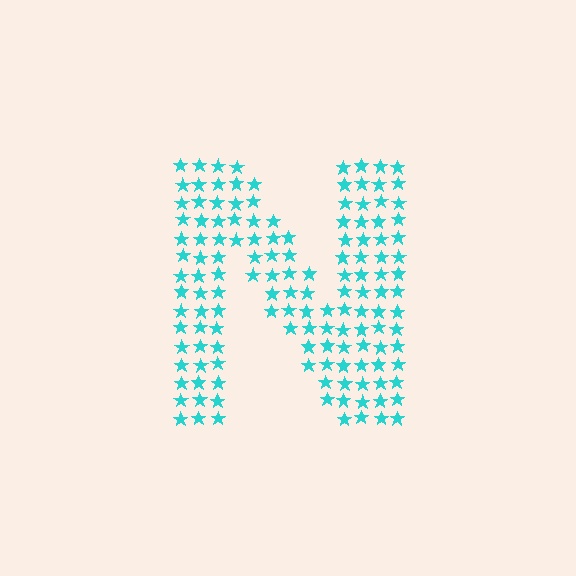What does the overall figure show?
The overall figure shows the letter N.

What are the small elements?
The small elements are stars.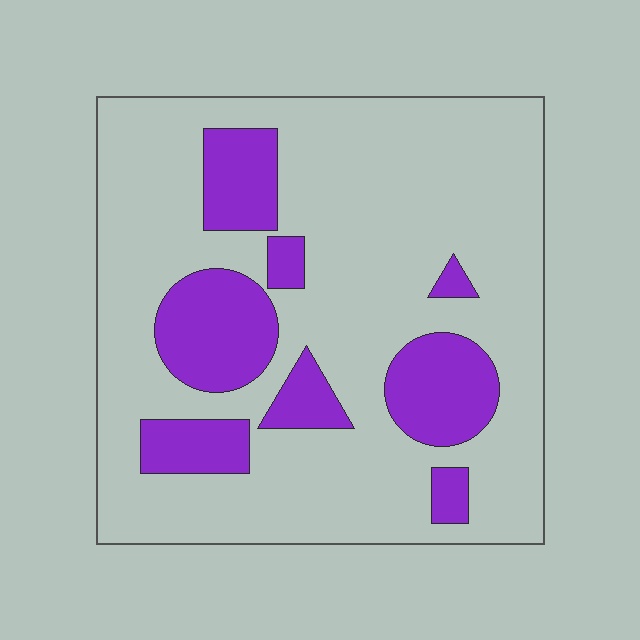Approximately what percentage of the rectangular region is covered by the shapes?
Approximately 25%.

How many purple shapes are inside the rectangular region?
8.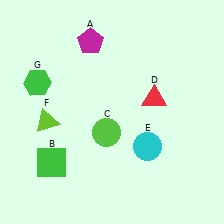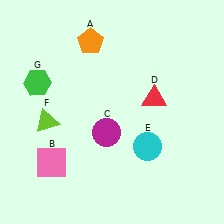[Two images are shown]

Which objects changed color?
A changed from magenta to orange. B changed from green to pink. C changed from lime to magenta.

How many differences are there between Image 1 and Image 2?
There are 3 differences between the two images.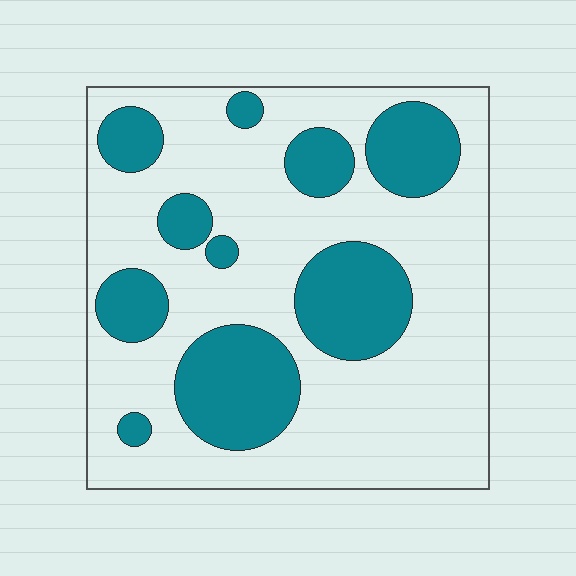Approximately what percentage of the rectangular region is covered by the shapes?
Approximately 30%.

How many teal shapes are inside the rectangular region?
10.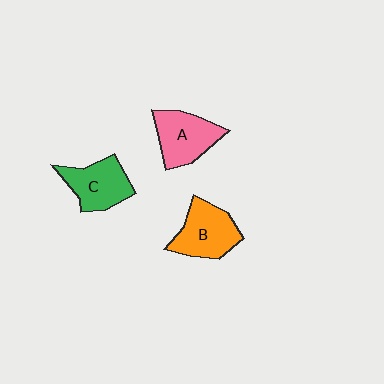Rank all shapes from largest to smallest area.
From largest to smallest: B (orange), A (pink), C (green).